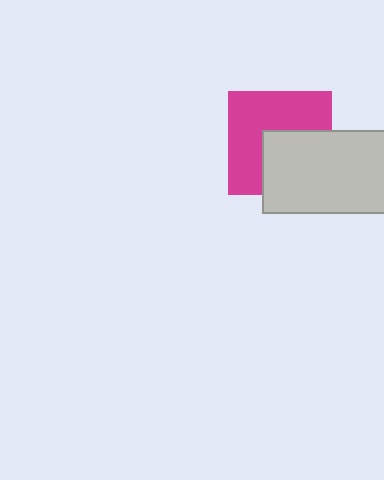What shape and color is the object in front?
The object in front is a light gray rectangle.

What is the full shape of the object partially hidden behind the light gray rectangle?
The partially hidden object is a magenta square.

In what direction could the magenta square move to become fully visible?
The magenta square could move toward the upper-left. That would shift it out from behind the light gray rectangle entirely.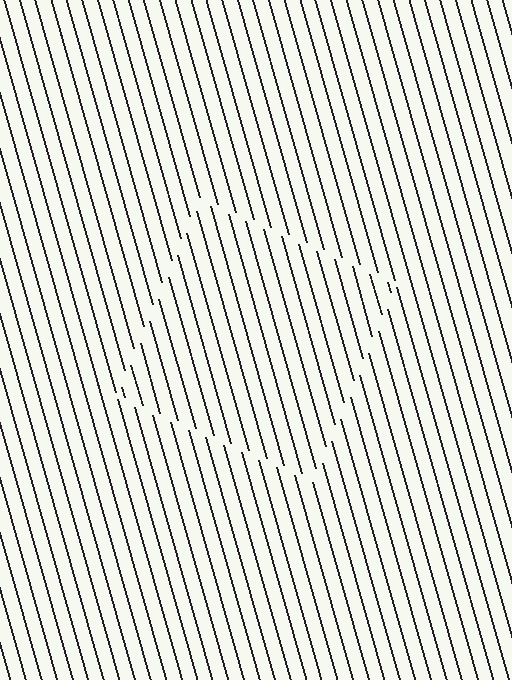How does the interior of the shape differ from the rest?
The interior of the shape contains the same grating, shifted by half a period — the contour is defined by the phase discontinuity where line-ends from the inner and outer gratings abut.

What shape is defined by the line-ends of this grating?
An illusory square. The interior of the shape contains the same grating, shifted by half a period — the contour is defined by the phase discontinuity where line-ends from the inner and outer gratings abut.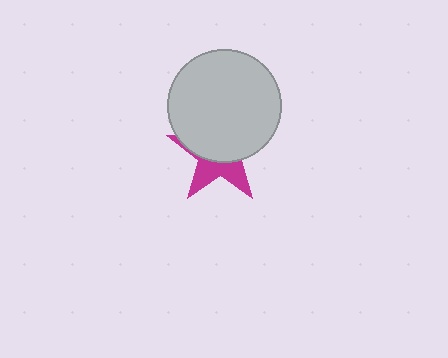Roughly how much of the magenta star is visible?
A small part of it is visible (roughly 38%).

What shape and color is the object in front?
The object in front is a light gray circle.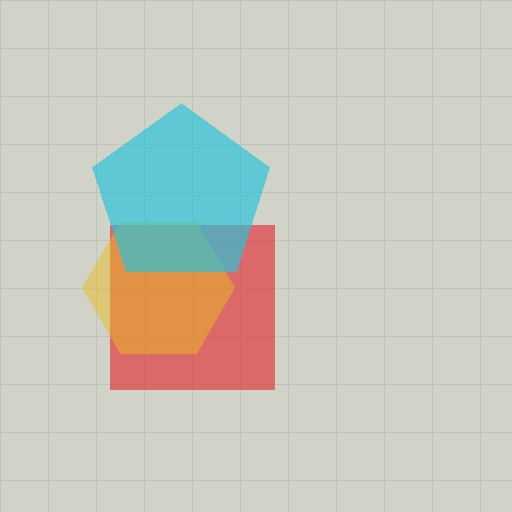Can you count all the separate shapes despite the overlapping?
Yes, there are 3 separate shapes.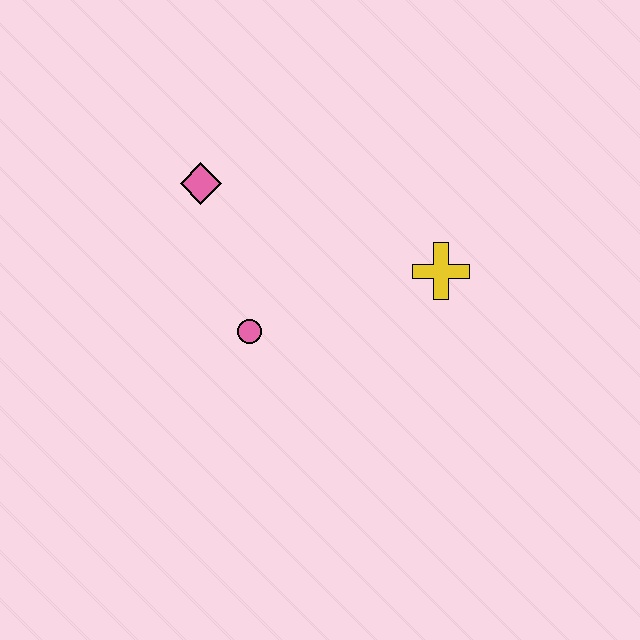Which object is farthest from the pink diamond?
The yellow cross is farthest from the pink diamond.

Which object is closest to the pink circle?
The pink diamond is closest to the pink circle.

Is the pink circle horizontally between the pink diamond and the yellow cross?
Yes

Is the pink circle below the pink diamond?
Yes